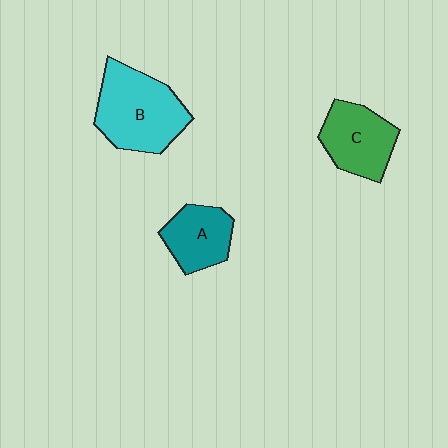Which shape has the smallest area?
Shape A (teal).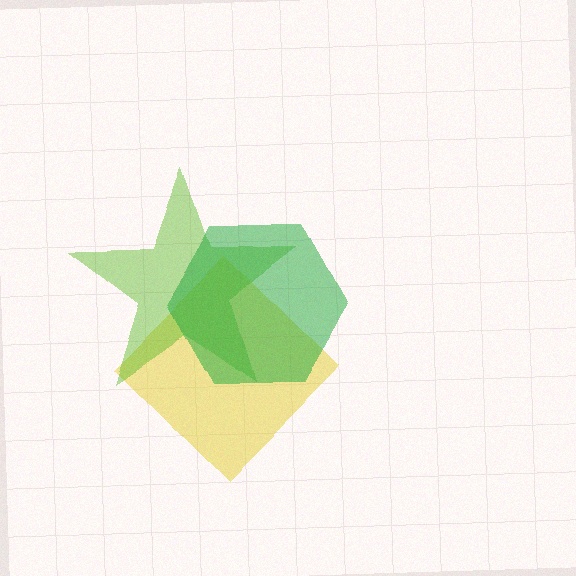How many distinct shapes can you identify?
There are 3 distinct shapes: a yellow diamond, a lime star, a green hexagon.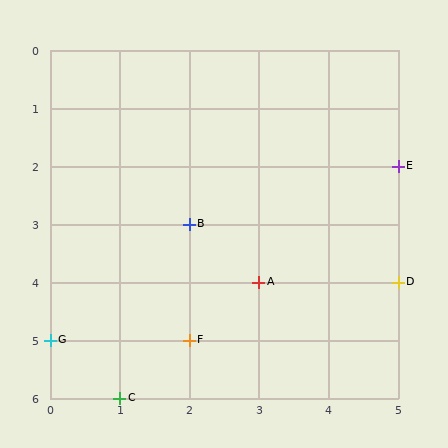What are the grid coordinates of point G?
Point G is at grid coordinates (0, 5).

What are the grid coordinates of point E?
Point E is at grid coordinates (5, 2).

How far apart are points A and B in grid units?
Points A and B are 1 column and 1 row apart (about 1.4 grid units diagonally).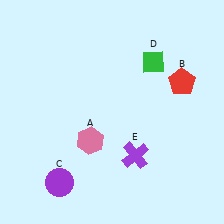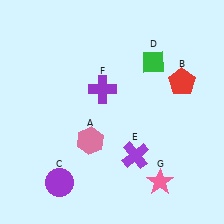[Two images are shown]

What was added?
A purple cross (F), a pink star (G) were added in Image 2.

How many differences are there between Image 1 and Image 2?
There are 2 differences between the two images.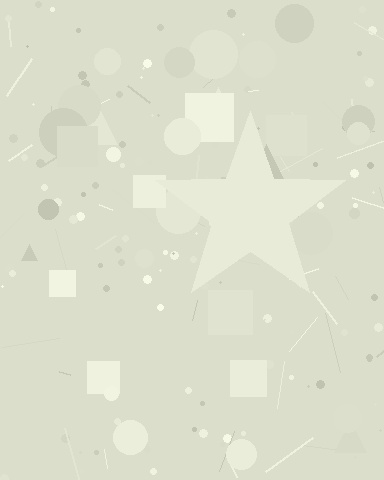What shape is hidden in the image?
A star is hidden in the image.